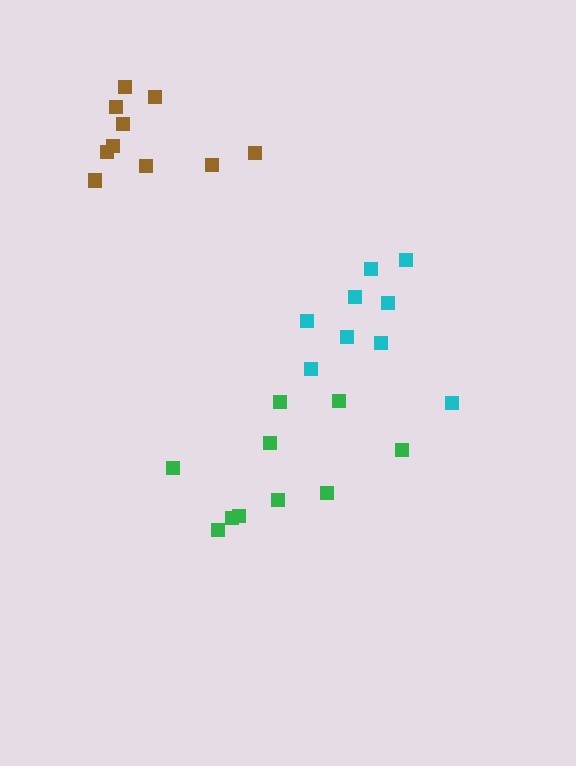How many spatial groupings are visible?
There are 3 spatial groupings.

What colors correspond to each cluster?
The clusters are colored: cyan, green, brown.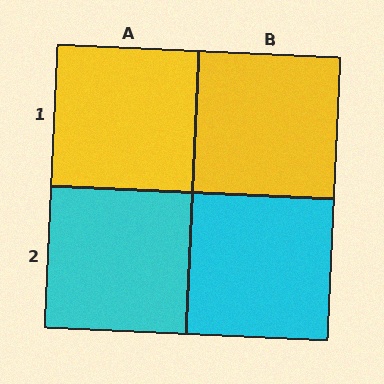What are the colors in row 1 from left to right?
Yellow, yellow.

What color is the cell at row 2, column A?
Cyan.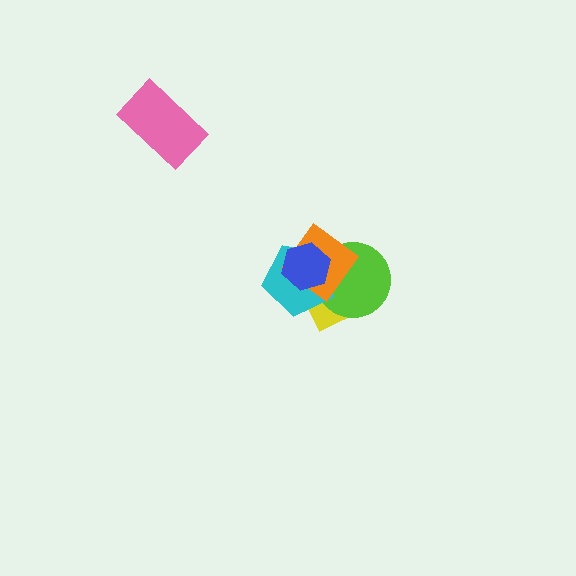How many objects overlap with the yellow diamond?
4 objects overlap with the yellow diamond.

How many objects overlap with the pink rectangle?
0 objects overlap with the pink rectangle.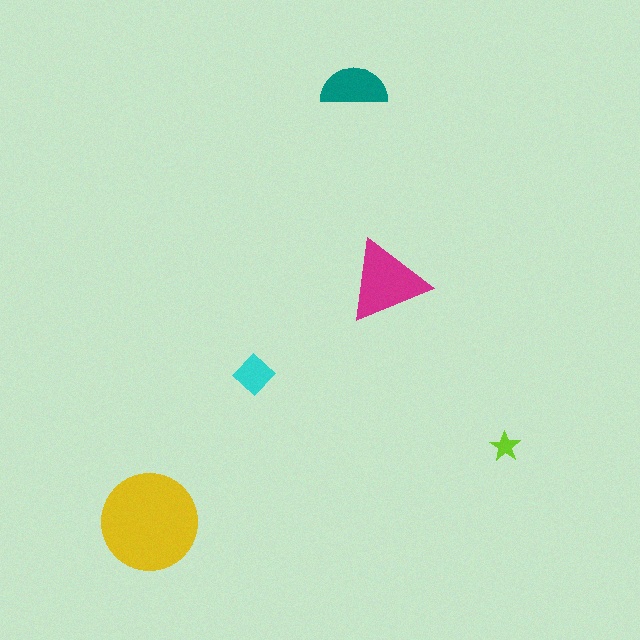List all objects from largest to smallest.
The yellow circle, the magenta triangle, the teal semicircle, the cyan diamond, the lime star.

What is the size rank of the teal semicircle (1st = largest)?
3rd.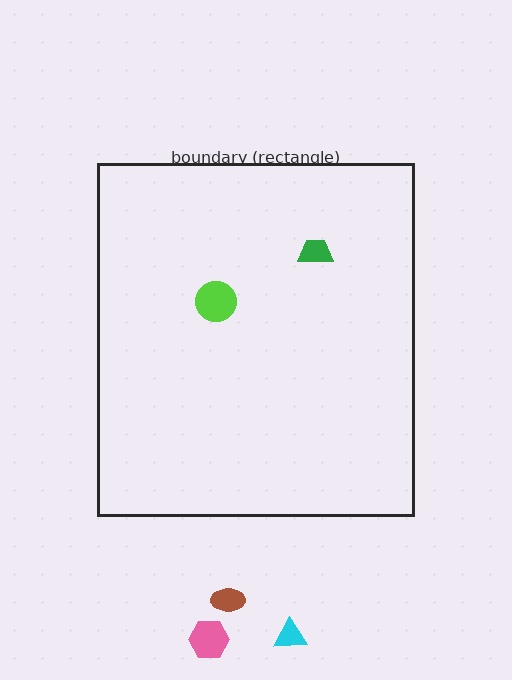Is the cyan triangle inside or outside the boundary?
Outside.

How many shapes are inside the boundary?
2 inside, 3 outside.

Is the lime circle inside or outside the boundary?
Inside.